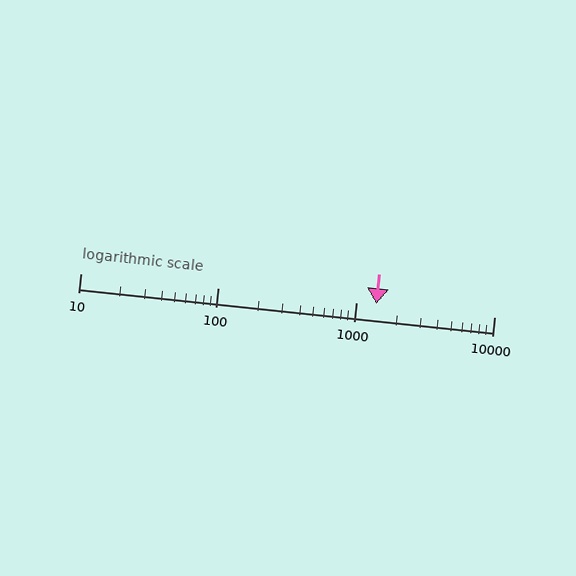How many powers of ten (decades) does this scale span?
The scale spans 3 decades, from 10 to 10000.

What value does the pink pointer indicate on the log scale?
The pointer indicates approximately 1400.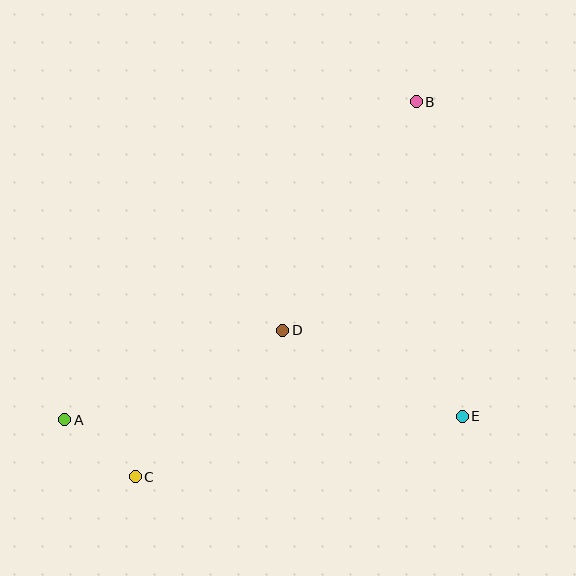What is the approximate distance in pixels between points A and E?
The distance between A and E is approximately 397 pixels.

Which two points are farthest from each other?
Points A and B are farthest from each other.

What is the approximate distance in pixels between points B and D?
The distance between B and D is approximately 265 pixels.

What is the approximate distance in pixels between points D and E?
The distance between D and E is approximately 199 pixels.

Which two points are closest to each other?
Points A and C are closest to each other.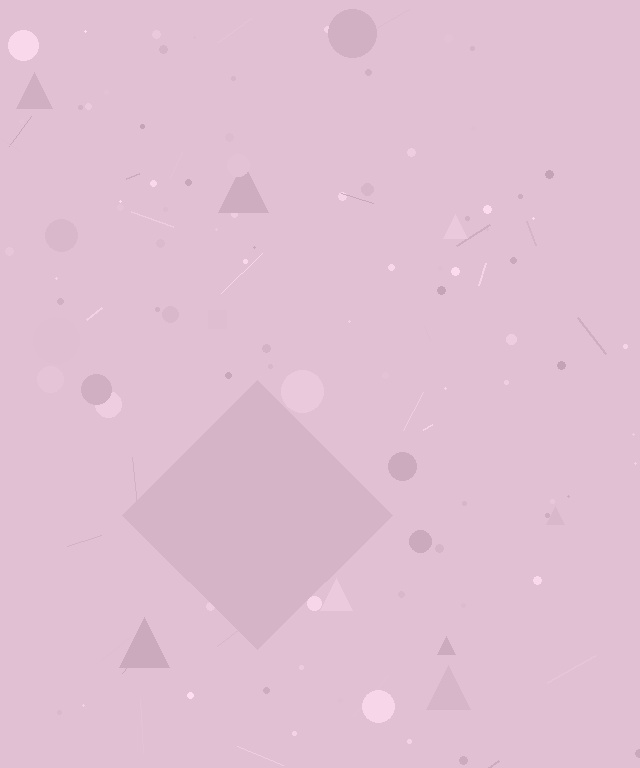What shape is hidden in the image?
A diamond is hidden in the image.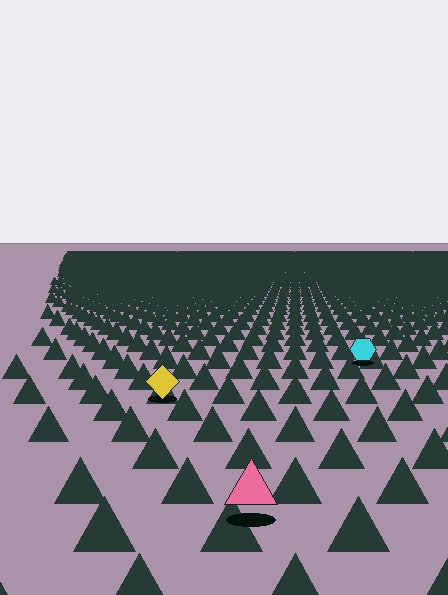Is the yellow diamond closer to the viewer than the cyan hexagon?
Yes. The yellow diamond is closer — you can tell from the texture gradient: the ground texture is coarser near it.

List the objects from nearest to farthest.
From nearest to farthest: the pink triangle, the yellow diamond, the cyan hexagon.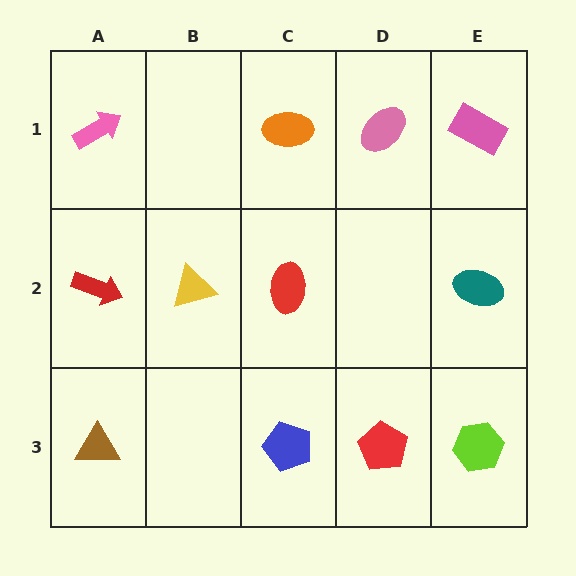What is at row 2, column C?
A red ellipse.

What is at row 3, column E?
A lime hexagon.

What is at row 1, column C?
An orange ellipse.